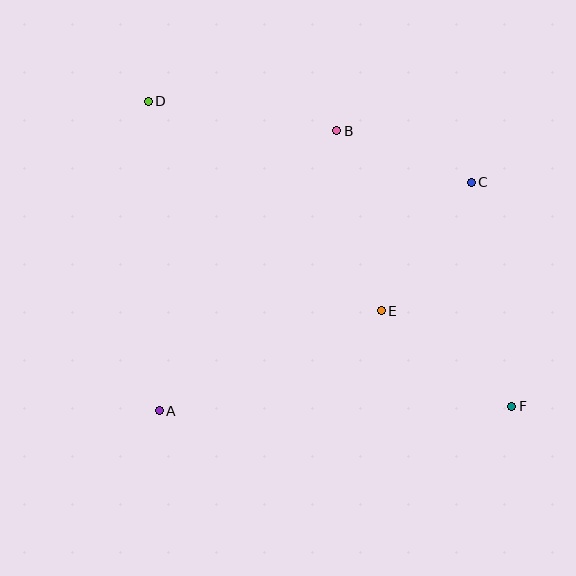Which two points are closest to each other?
Points B and C are closest to each other.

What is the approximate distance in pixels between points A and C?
The distance between A and C is approximately 387 pixels.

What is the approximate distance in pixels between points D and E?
The distance between D and E is approximately 313 pixels.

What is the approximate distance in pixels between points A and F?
The distance between A and F is approximately 353 pixels.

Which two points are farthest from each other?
Points D and F are farthest from each other.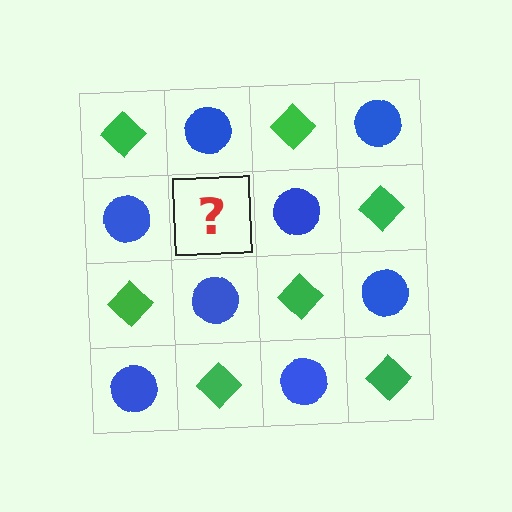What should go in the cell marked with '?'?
The missing cell should contain a green diamond.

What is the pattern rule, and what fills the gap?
The rule is that it alternates green diamond and blue circle in a checkerboard pattern. The gap should be filled with a green diamond.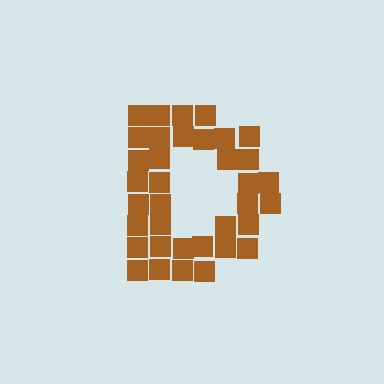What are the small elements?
The small elements are squares.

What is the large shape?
The large shape is the letter D.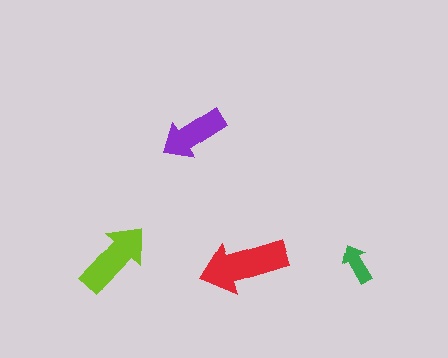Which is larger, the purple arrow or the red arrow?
The red one.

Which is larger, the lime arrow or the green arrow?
The lime one.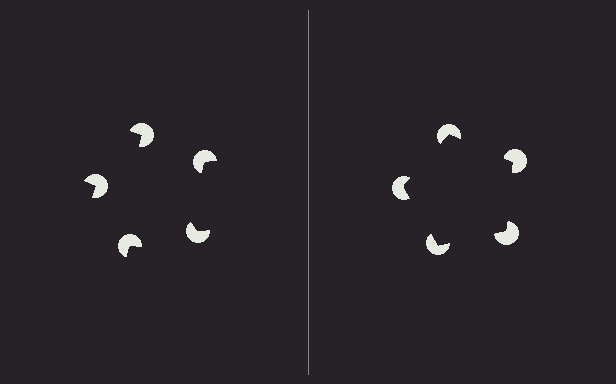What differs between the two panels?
The pac-man discs are positioned identically on both sides; only the wedge orientations differ. On the right they align to a pentagon; on the left they are misaligned.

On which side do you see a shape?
An illusory pentagon appears on the right side. On the left side the wedge cuts are rotated, so no coherent shape forms.